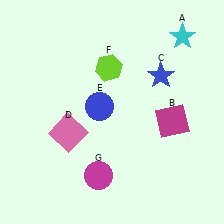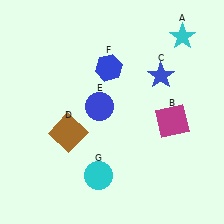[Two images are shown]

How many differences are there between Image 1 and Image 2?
There are 3 differences between the two images.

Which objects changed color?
D changed from pink to brown. F changed from lime to blue. G changed from magenta to cyan.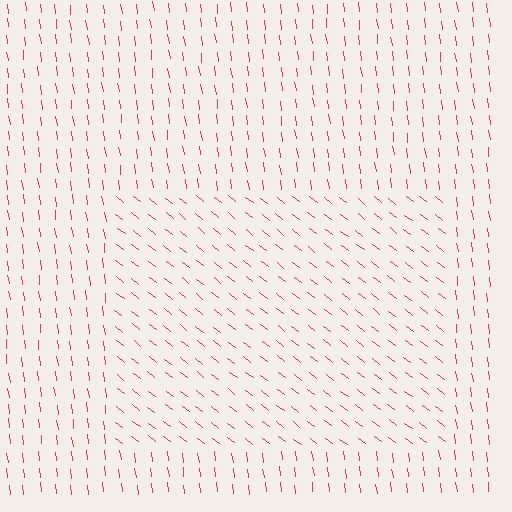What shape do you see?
I see a rectangle.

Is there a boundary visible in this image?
Yes, there is a texture boundary formed by a change in line orientation.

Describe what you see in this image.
The image is filled with small red line segments. A rectangle region in the image has lines oriented differently from the surrounding lines, creating a visible texture boundary.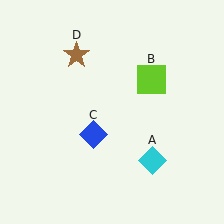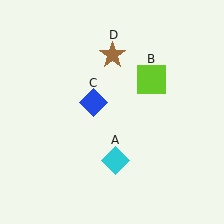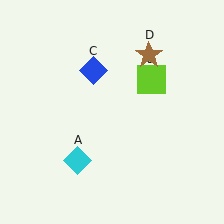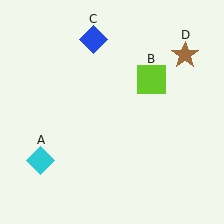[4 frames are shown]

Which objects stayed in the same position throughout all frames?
Lime square (object B) remained stationary.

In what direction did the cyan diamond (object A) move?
The cyan diamond (object A) moved left.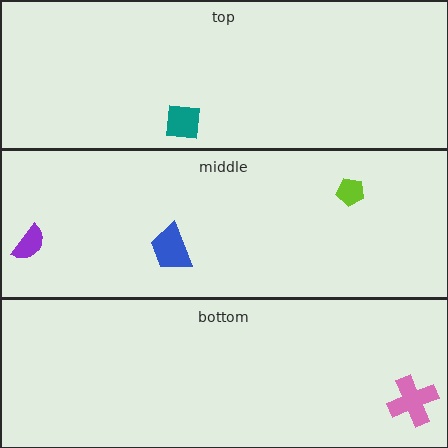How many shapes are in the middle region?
3.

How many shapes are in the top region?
1.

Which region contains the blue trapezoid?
The middle region.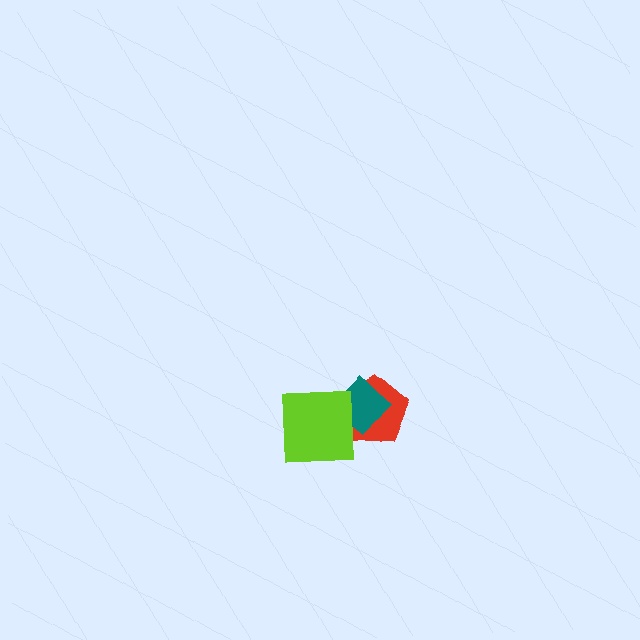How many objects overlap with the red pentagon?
2 objects overlap with the red pentagon.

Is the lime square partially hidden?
No, no other shape covers it.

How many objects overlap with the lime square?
2 objects overlap with the lime square.